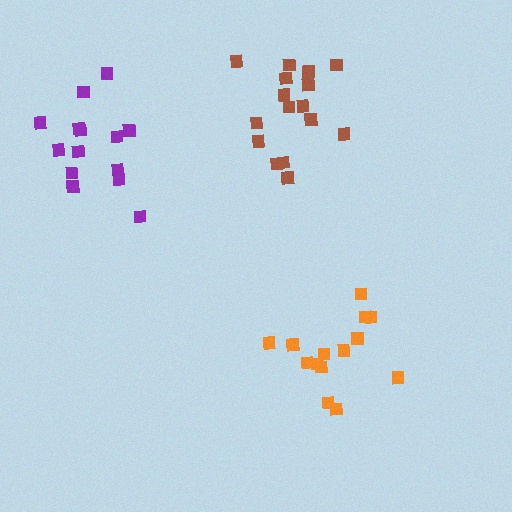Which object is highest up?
The brown cluster is topmost.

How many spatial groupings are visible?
There are 3 spatial groupings.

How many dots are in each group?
Group 1: 14 dots, Group 2: 16 dots, Group 3: 14 dots (44 total).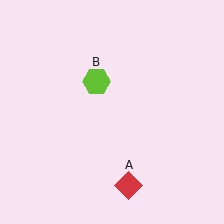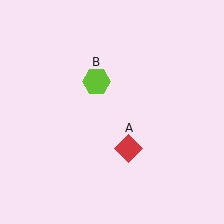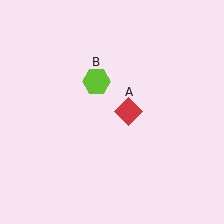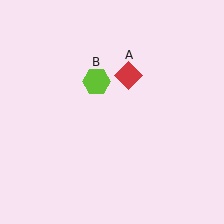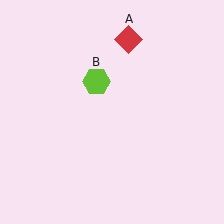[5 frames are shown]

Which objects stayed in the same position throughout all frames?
Lime hexagon (object B) remained stationary.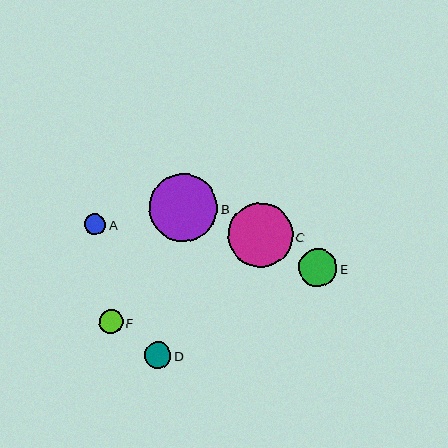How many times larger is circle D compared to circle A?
Circle D is approximately 1.3 times the size of circle A.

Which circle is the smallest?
Circle A is the smallest with a size of approximately 21 pixels.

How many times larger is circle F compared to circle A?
Circle F is approximately 1.1 times the size of circle A.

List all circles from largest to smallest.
From largest to smallest: B, C, E, D, F, A.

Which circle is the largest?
Circle B is the largest with a size of approximately 68 pixels.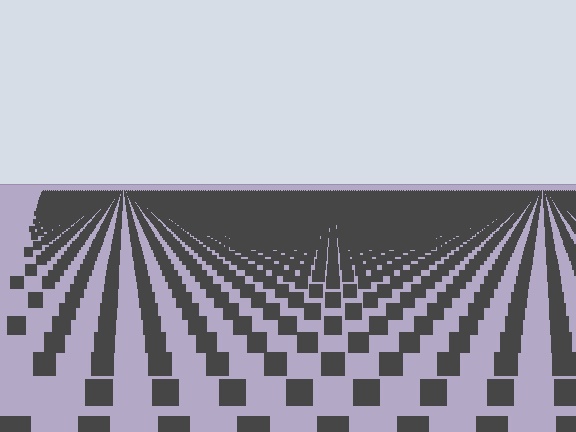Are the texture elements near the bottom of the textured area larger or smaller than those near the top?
Larger. Near the bottom, elements are closer to the viewer and appear at a bigger on-screen size.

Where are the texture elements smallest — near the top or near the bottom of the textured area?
Near the top.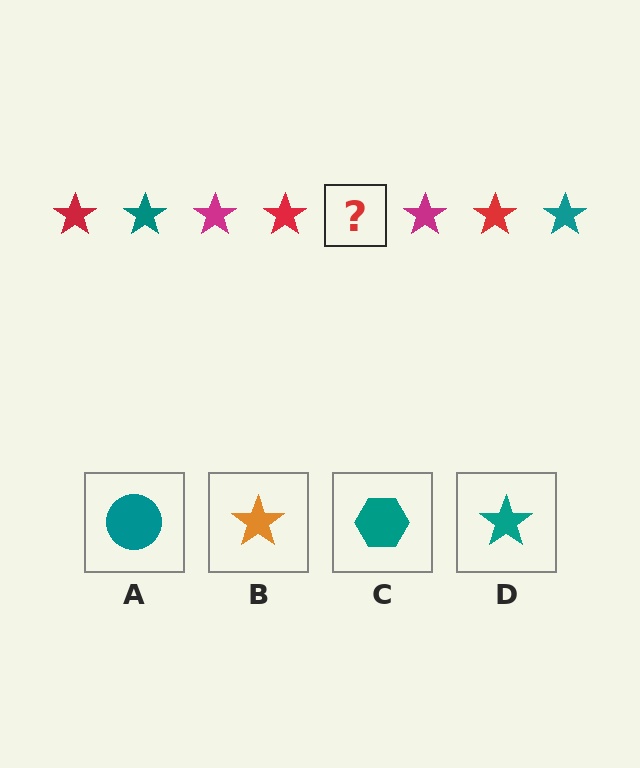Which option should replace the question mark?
Option D.